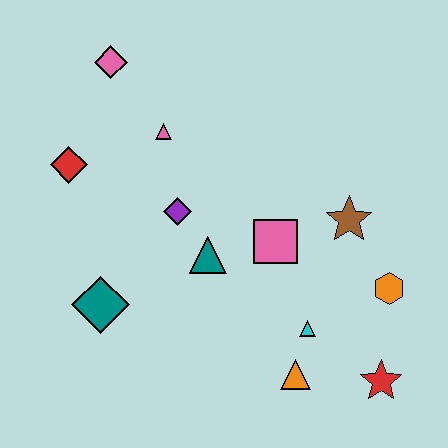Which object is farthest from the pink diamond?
The red star is farthest from the pink diamond.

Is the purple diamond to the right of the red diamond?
Yes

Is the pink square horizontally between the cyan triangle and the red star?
No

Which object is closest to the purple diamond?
The teal triangle is closest to the purple diamond.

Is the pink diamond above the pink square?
Yes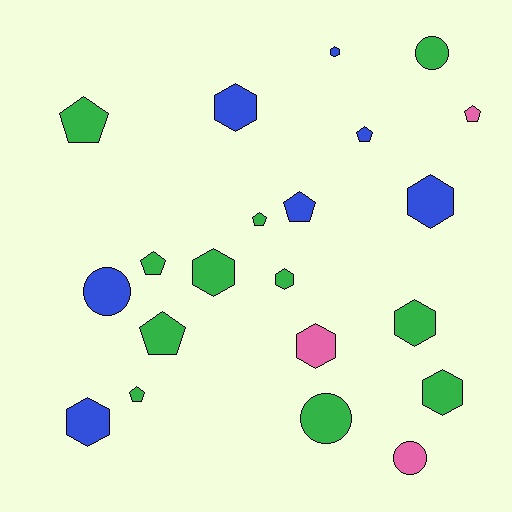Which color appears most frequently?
Green, with 11 objects.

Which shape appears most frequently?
Hexagon, with 9 objects.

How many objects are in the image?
There are 21 objects.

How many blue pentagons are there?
There are 2 blue pentagons.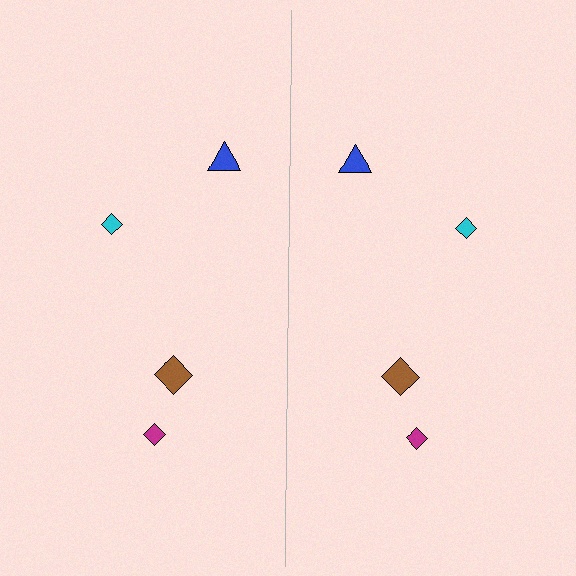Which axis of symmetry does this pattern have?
The pattern has a vertical axis of symmetry running through the center of the image.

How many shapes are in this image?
There are 8 shapes in this image.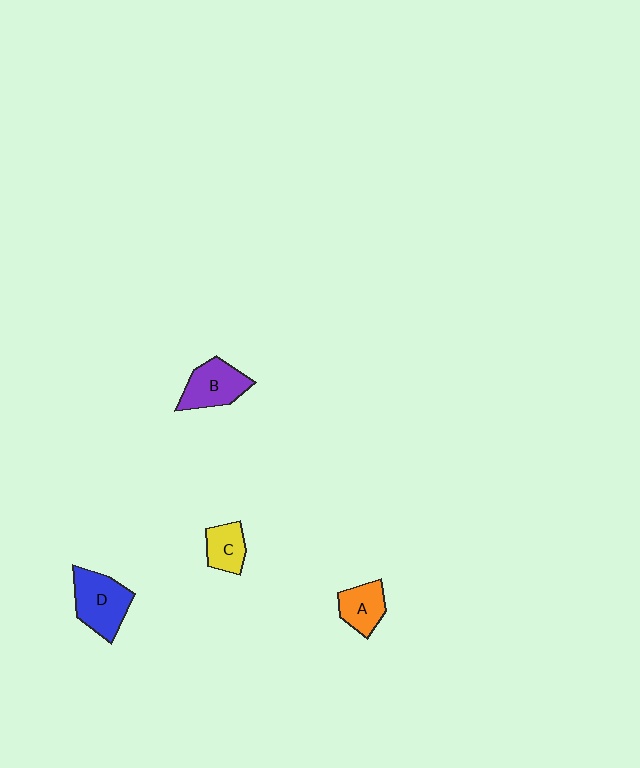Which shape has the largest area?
Shape D (blue).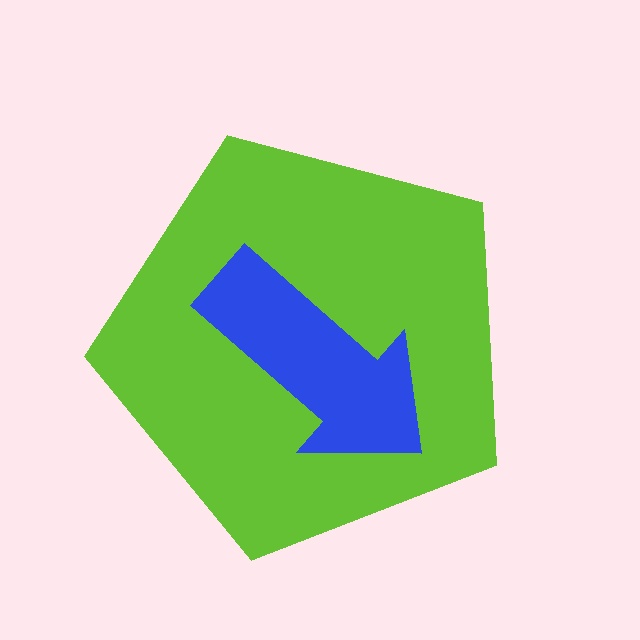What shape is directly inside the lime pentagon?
The blue arrow.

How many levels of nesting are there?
2.